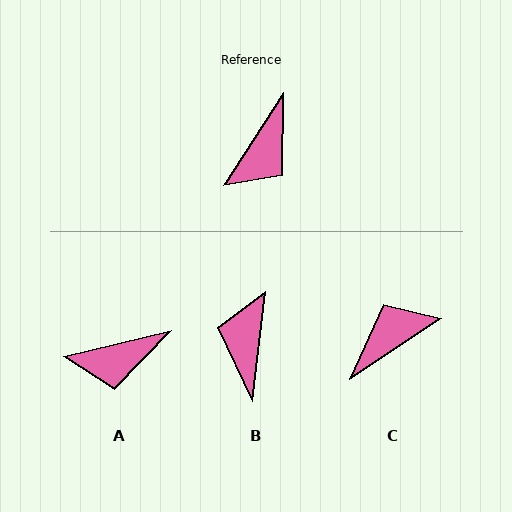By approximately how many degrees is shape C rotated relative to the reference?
Approximately 156 degrees counter-clockwise.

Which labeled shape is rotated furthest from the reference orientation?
C, about 156 degrees away.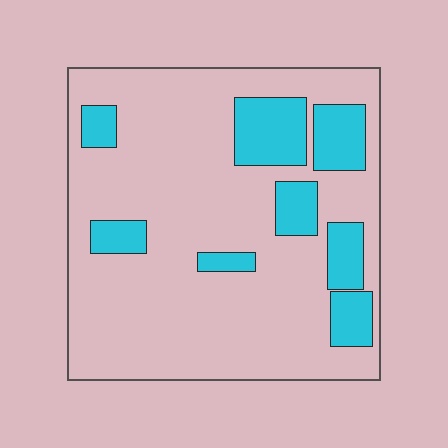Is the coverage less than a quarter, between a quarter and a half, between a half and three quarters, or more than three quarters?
Less than a quarter.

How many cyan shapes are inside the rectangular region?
8.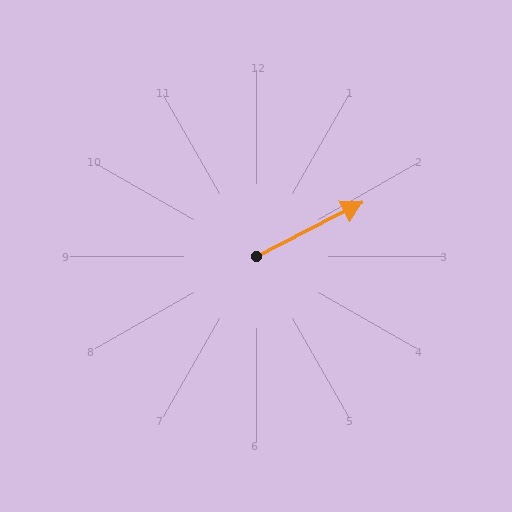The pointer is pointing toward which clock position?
Roughly 2 o'clock.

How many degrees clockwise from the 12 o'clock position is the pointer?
Approximately 63 degrees.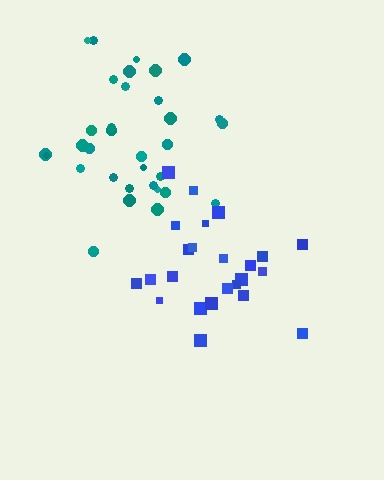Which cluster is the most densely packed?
Blue.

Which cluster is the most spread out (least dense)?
Teal.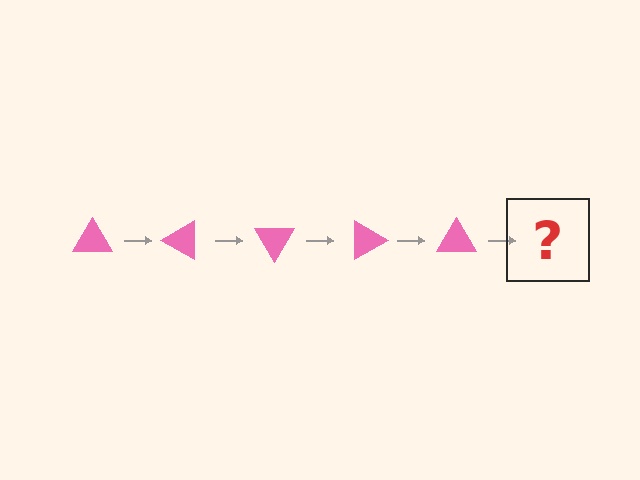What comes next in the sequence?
The next element should be a pink triangle rotated 150 degrees.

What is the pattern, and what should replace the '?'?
The pattern is that the triangle rotates 30 degrees each step. The '?' should be a pink triangle rotated 150 degrees.